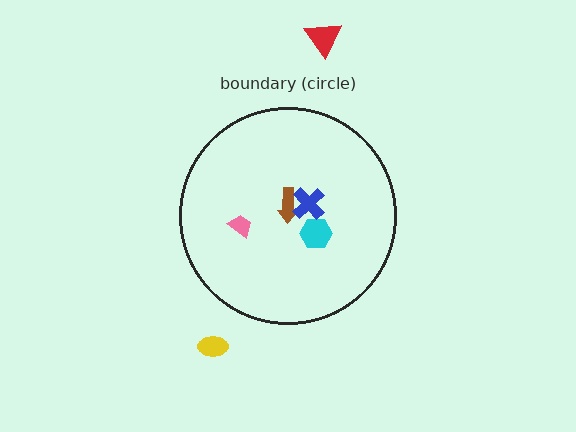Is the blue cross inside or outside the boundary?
Inside.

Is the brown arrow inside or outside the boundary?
Inside.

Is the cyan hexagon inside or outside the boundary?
Inside.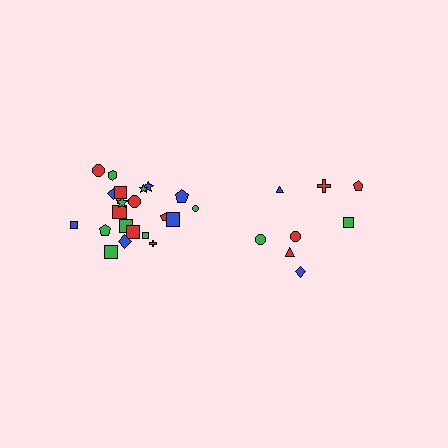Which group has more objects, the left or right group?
The left group.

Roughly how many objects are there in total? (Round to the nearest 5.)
Roughly 30 objects in total.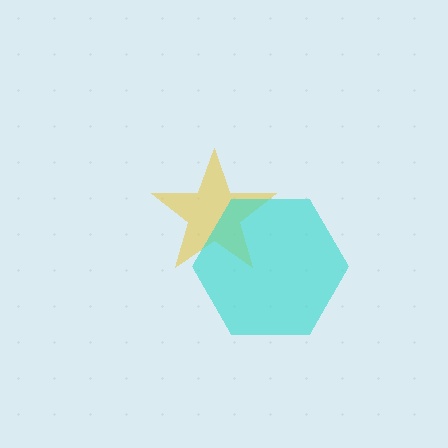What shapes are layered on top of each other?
The layered shapes are: a yellow star, a cyan hexagon.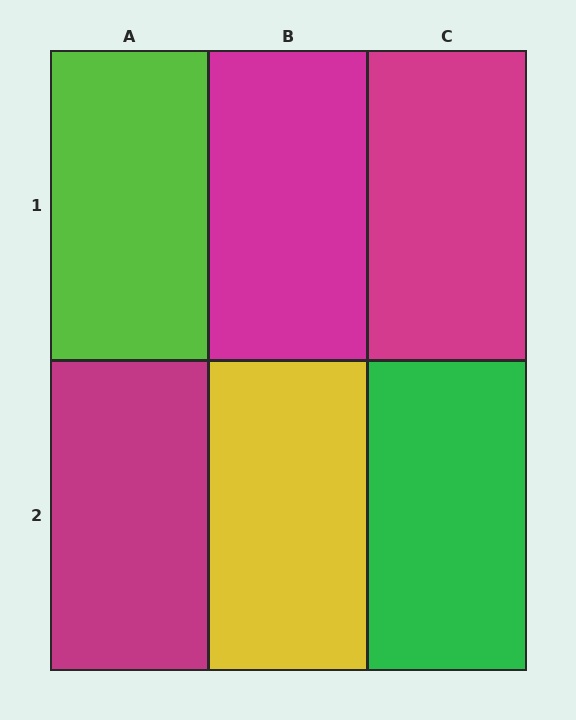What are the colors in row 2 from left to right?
Magenta, yellow, green.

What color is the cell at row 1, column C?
Magenta.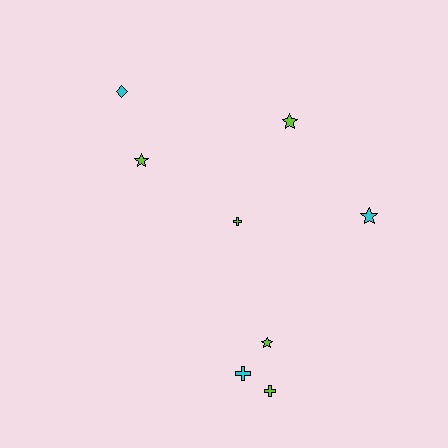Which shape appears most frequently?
Star, with 4 objects.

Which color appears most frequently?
Lime, with 5 objects.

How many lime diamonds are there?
There are no lime diamonds.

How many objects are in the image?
There are 8 objects.